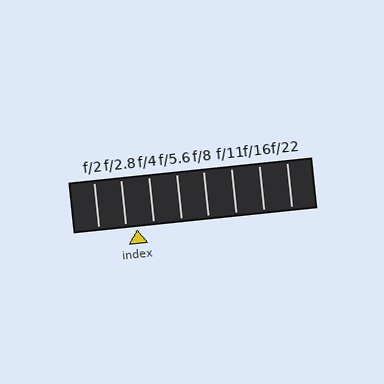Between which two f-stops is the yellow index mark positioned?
The index mark is between f/2.8 and f/4.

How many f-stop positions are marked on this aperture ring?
There are 8 f-stop positions marked.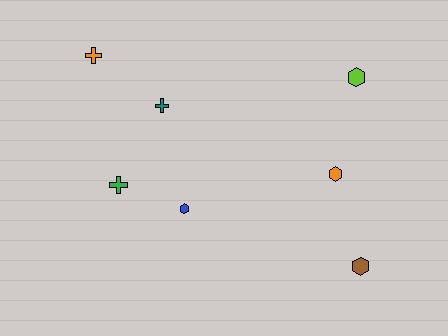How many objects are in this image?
There are 7 objects.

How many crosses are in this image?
There are 3 crosses.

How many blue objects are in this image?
There is 1 blue object.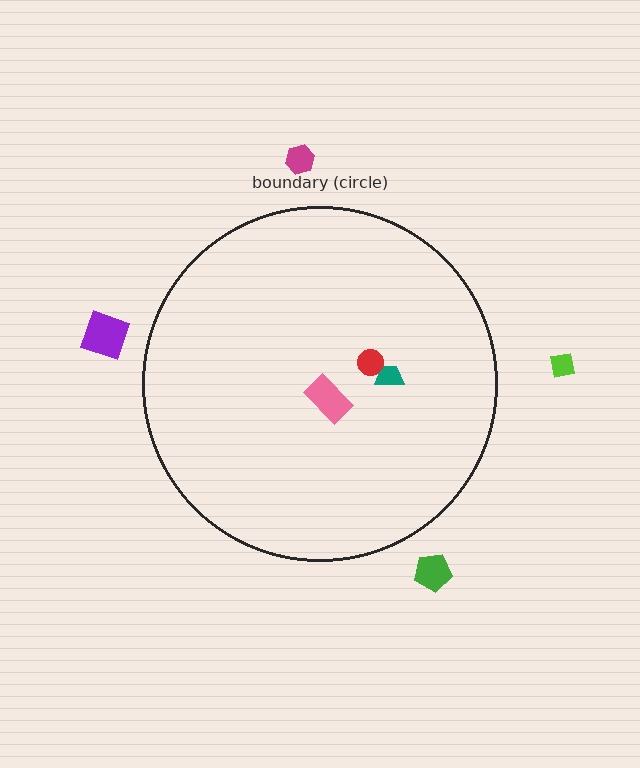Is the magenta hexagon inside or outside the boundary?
Outside.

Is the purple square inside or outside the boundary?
Outside.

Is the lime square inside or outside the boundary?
Outside.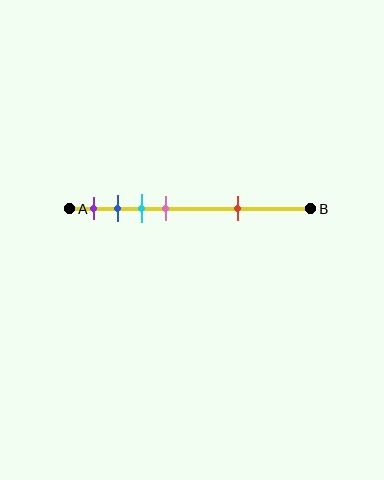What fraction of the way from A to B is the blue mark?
The blue mark is approximately 20% (0.2) of the way from A to B.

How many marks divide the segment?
There are 5 marks dividing the segment.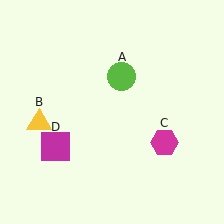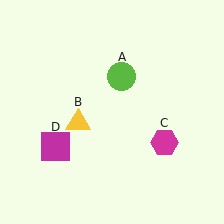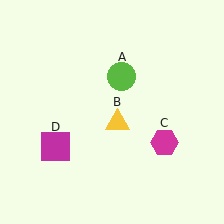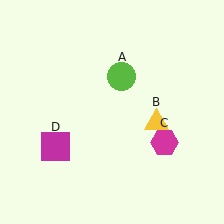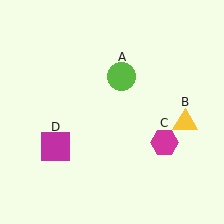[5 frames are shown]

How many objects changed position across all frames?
1 object changed position: yellow triangle (object B).